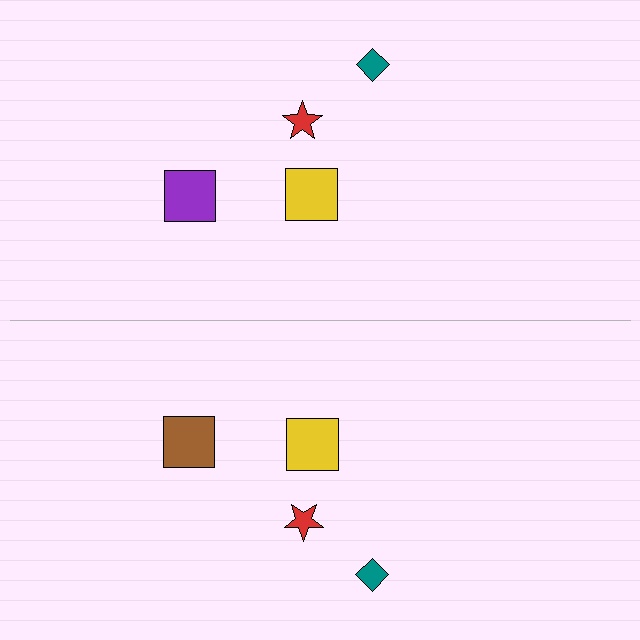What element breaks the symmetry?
The brown square on the bottom side breaks the symmetry — its mirror counterpart is purple.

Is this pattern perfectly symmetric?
No, the pattern is not perfectly symmetric. The brown square on the bottom side breaks the symmetry — its mirror counterpart is purple.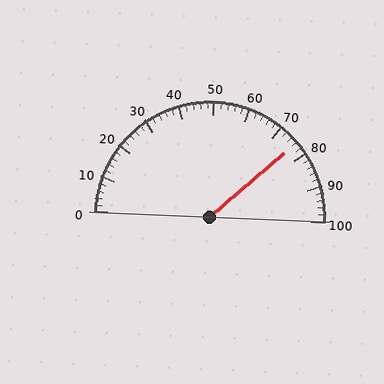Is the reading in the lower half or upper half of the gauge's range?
The reading is in the upper half of the range (0 to 100).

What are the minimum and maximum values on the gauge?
The gauge ranges from 0 to 100.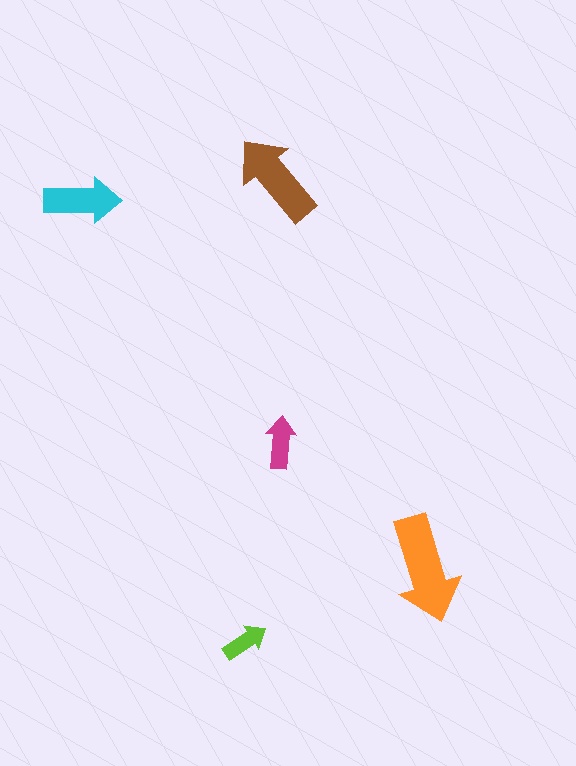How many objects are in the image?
There are 5 objects in the image.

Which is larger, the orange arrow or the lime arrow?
The orange one.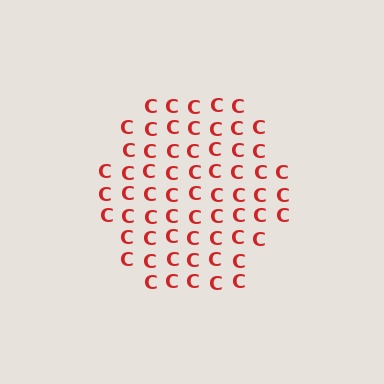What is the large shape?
The large shape is a hexagon.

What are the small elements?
The small elements are letter C's.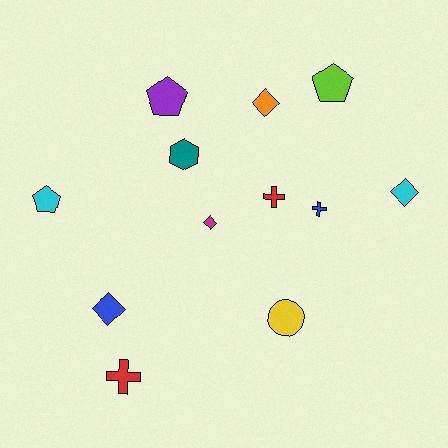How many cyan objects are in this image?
There are 2 cyan objects.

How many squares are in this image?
There are no squares.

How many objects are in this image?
There are 12 objects.